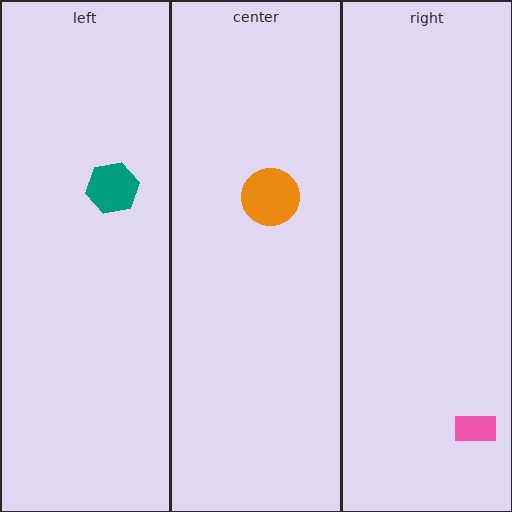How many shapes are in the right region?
1.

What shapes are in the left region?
The teal hexagon.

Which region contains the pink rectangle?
The right region.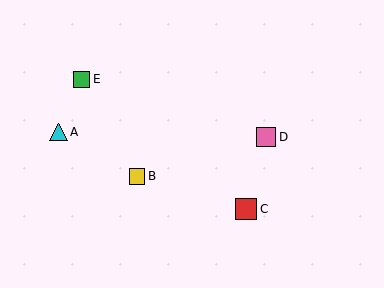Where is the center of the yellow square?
The center of the yellow square is at (137, 176).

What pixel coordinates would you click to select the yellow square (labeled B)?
Click at (137, 176) to select the yellow square B.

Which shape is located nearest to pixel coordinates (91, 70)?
The green square (labeled E) at (82, 79) is nearest to that location.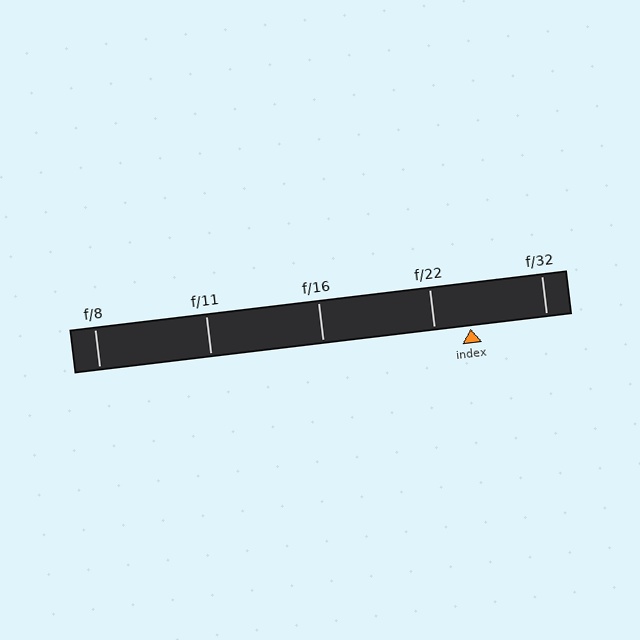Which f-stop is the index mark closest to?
The index mark is closest to f/22.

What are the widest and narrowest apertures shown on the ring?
The widest aperture shown is f/8 and the narrowest is f/32.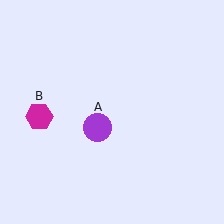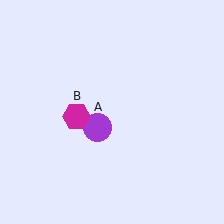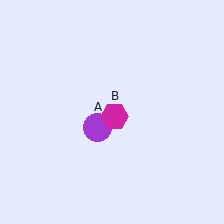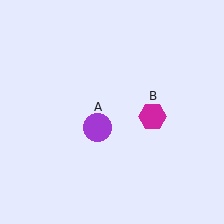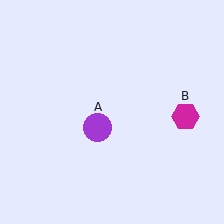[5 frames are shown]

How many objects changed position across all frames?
1 object changed position: magenta hexagon (object B).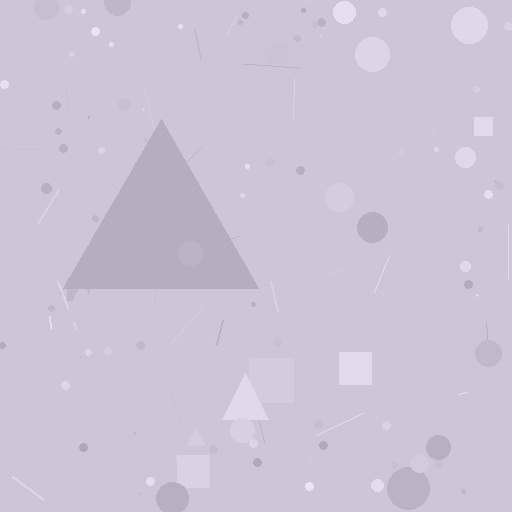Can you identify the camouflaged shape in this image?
The camouflaged shape is a triangle.